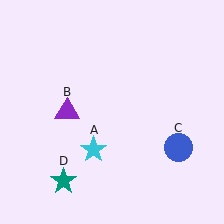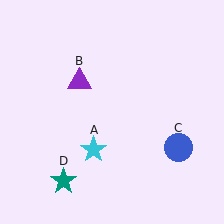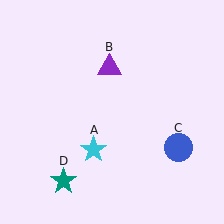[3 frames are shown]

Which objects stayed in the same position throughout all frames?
Cyan star (object A) and blue circle (object C) and teal star (object D) remained stationary.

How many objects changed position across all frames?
1 object changed position: purple triangle (object B).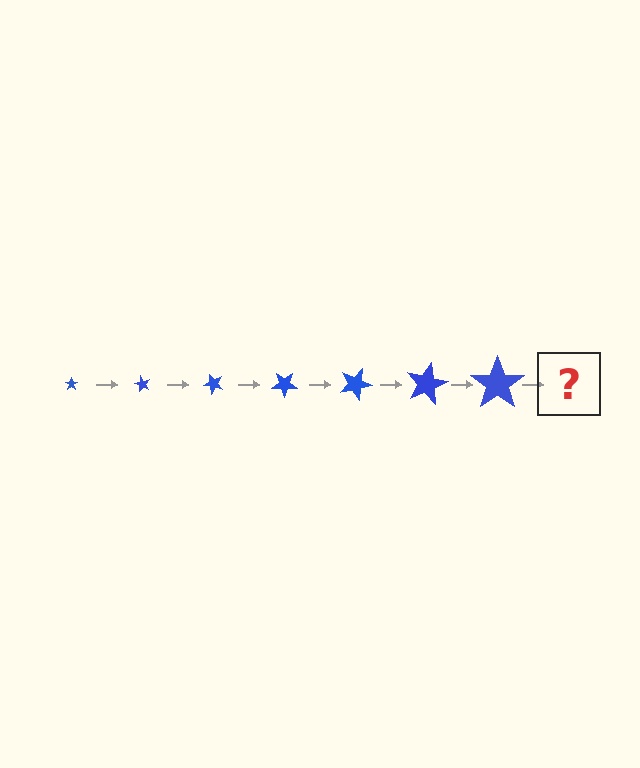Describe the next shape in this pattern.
It should be a star, larger than the previous one and rotated 420 degrees from the start.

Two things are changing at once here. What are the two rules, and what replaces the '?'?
The two rules are that the star grows larger each step and it rotates 60 degrees each step. The '?' should be a star, larger than the previous one and rotated 420 degrees from the start.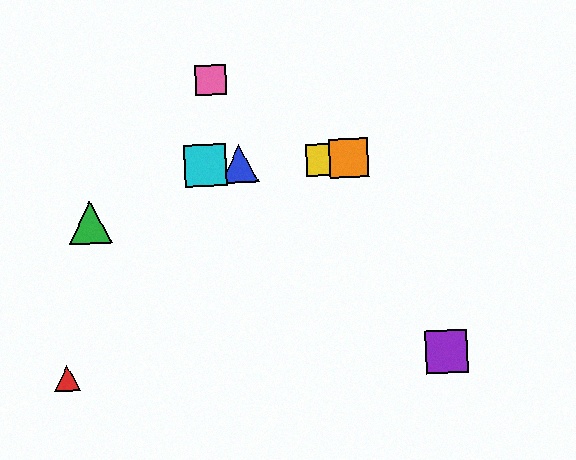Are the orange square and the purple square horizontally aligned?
No, the orange square is at y≈158 and the purple square is at y≈351.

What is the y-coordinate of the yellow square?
The yellow square is at y≈160.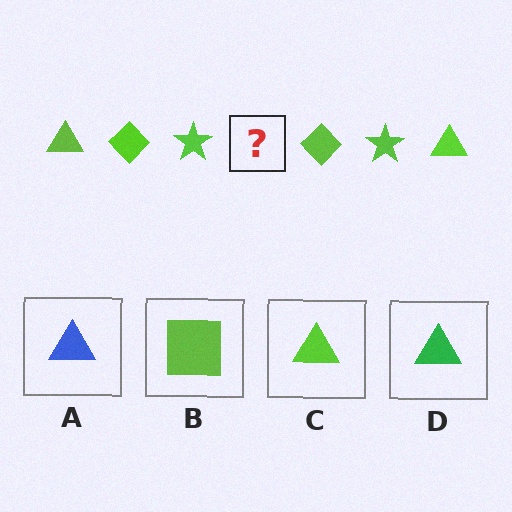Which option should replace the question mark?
Option C.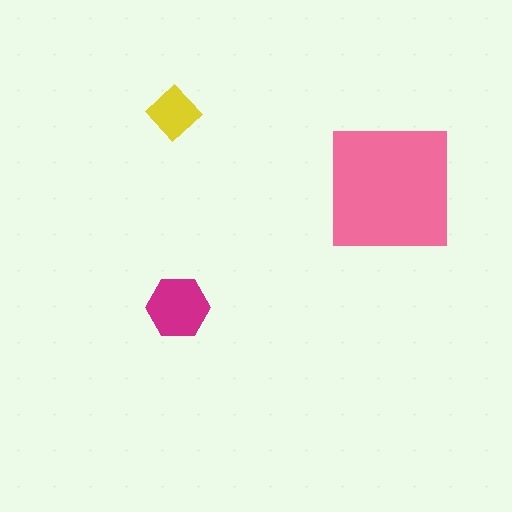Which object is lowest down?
The magenta hexagon is bottommost.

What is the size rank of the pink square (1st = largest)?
1st.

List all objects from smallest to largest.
The yellow diamond, the magenta hexagon, the pink square.